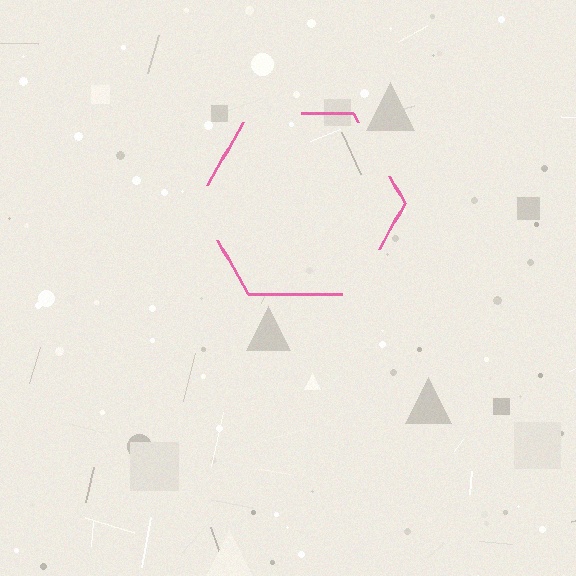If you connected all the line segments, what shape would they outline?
They would outline a hexagon.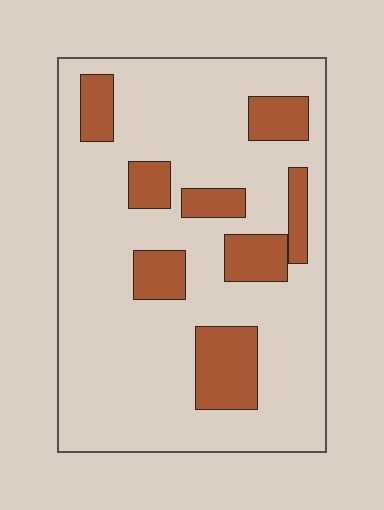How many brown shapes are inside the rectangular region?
8.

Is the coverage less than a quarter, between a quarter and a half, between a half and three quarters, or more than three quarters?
Less than a quarter.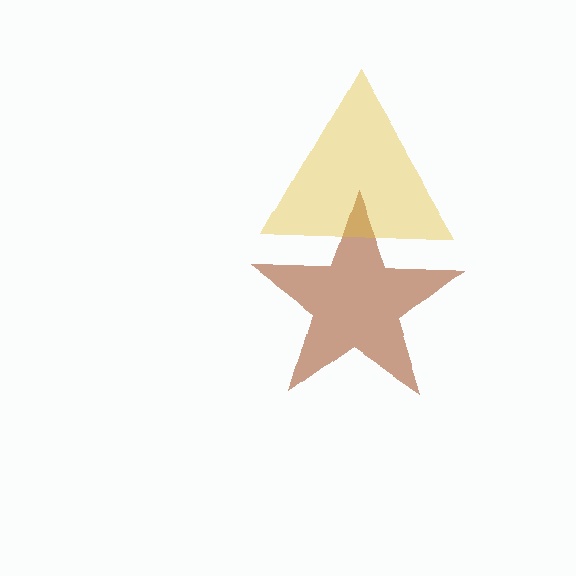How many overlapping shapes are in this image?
There are 2 overlapping shapes in the image.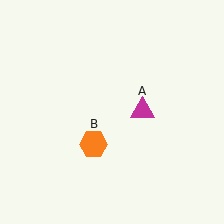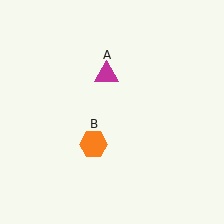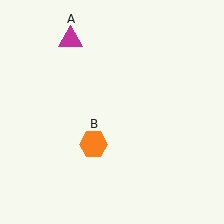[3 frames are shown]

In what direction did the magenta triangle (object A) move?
The magenta triangle (object A) moved up and to the left.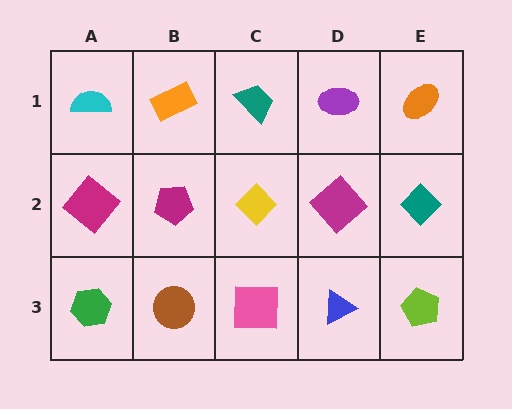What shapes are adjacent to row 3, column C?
A yellow diamond (row 2, column C), a brown circle (row 3, column B), a blue triangle (row 3, column D).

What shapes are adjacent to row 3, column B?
A magenta pentagon (row 2, column B), a green hexagon (row 3, column A), a pink square (row 3, column C).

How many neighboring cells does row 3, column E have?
2.